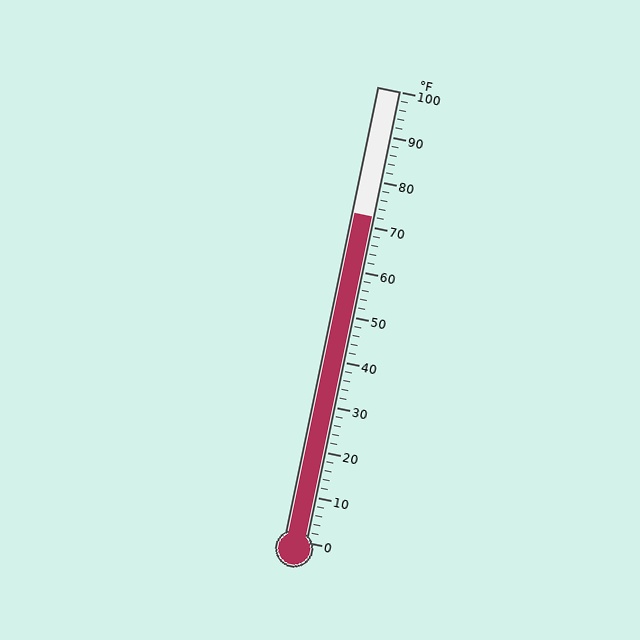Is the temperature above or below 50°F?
The temperature is above 50°F.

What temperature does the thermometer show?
The thermometer shows approximately 72°F.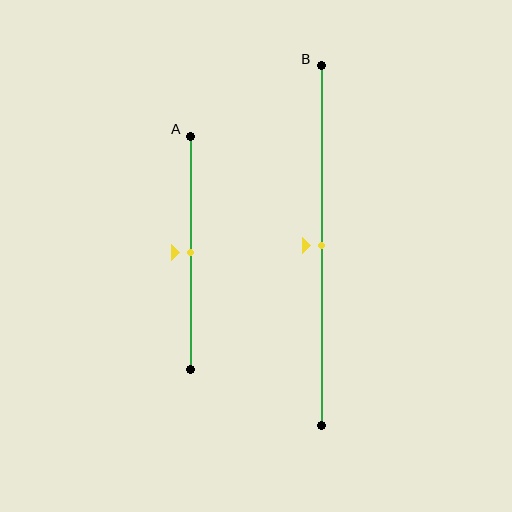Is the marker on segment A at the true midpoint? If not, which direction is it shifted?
Yes, the marker on segment A is at the true midpoint.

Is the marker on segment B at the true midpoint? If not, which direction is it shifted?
Yes, the marker on segment B is at the true midpoint.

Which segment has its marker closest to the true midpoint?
Segment A has its marker closest to the true midpoint.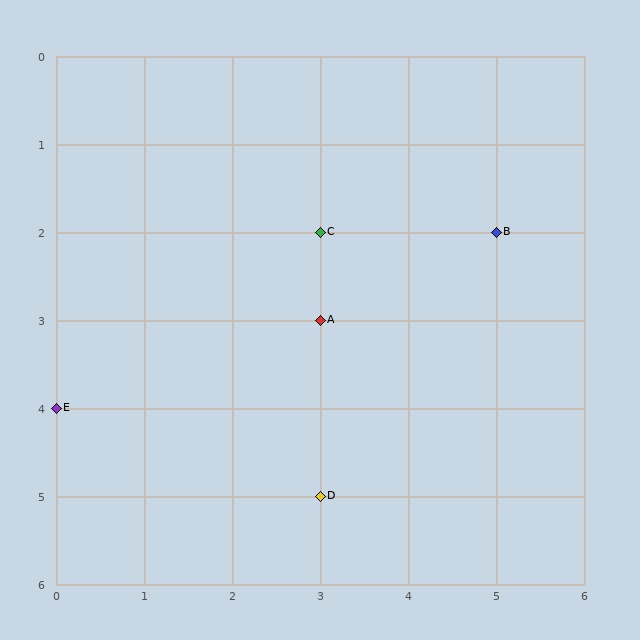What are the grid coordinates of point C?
Point C is at grid coordinates (3, 2).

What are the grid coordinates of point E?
Point E is at grid coordinates (0, 4).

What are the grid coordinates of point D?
Point D is at grid coordinates (3, 5).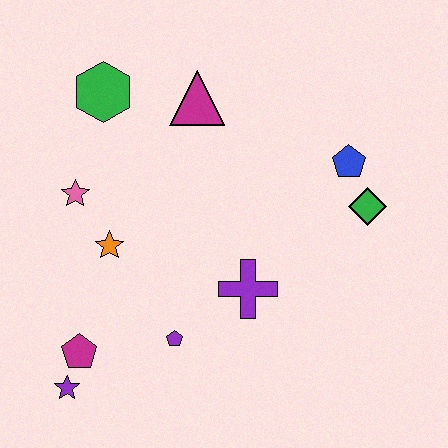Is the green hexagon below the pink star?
No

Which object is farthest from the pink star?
The green diamond is farthest from the pink star.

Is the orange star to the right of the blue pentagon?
No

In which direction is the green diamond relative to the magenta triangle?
The green diamond is to the right of the magenta triangle.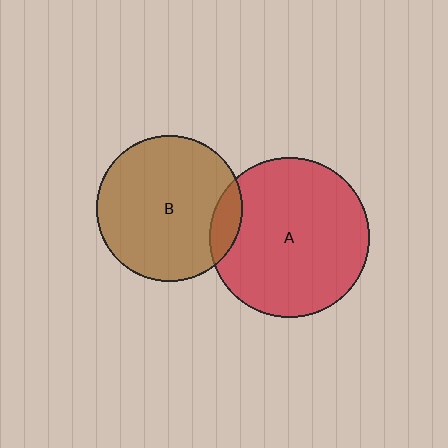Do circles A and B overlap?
Yes.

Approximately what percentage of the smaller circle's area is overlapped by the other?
Approximately 10%.